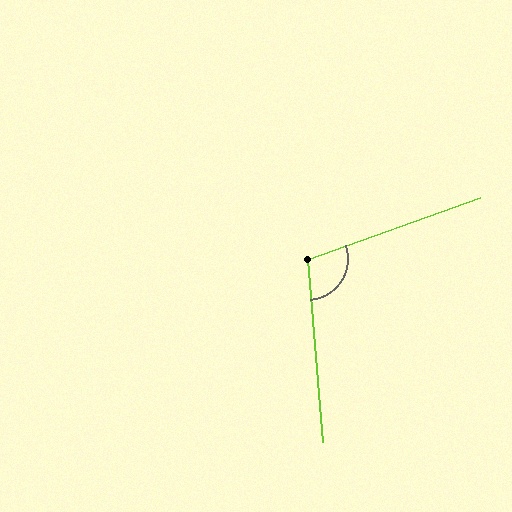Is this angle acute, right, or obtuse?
It is obtuse.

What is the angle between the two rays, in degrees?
Approximately 105 degrees.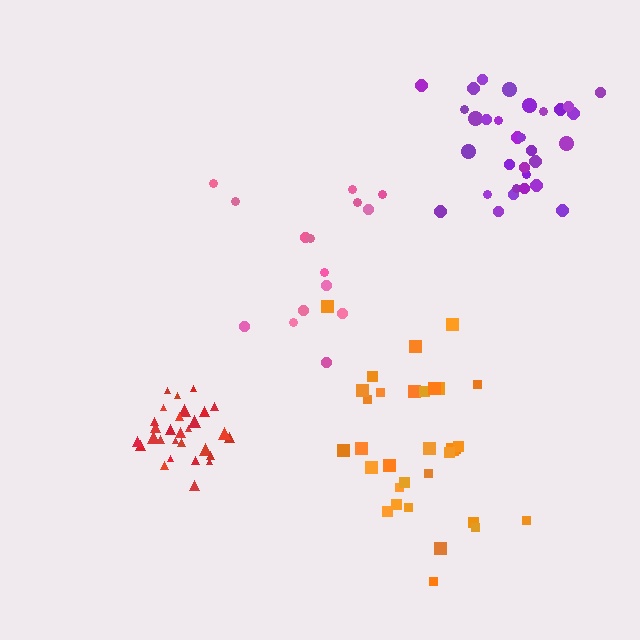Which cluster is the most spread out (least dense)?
Pink.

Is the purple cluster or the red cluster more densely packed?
Red.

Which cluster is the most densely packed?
Red.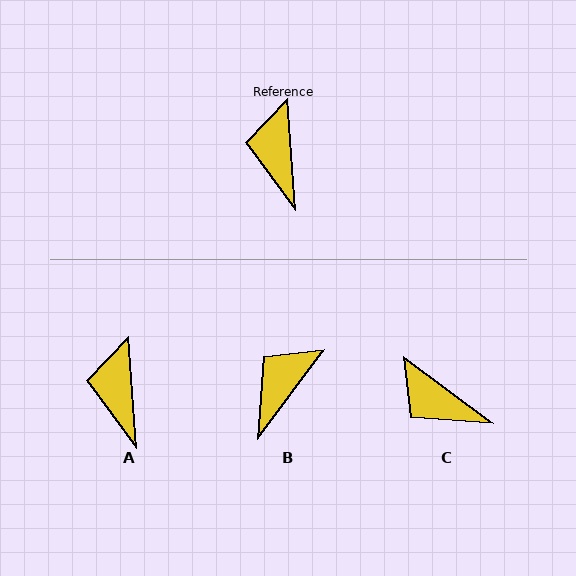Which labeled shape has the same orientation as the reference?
A.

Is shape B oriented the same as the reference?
No, it is off by about 41 degrees.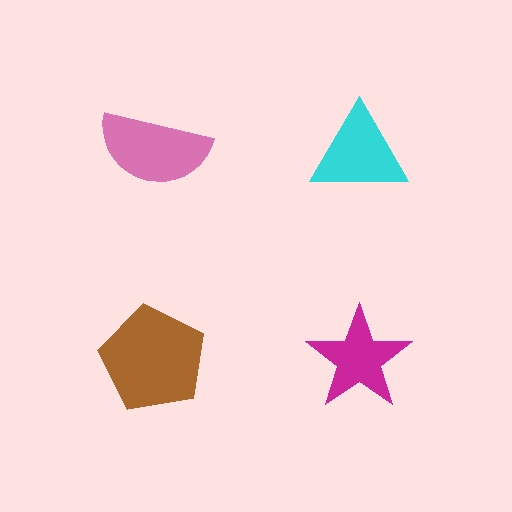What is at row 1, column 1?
A pink semicircle.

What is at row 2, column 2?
A magenta star.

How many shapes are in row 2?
2 shapes.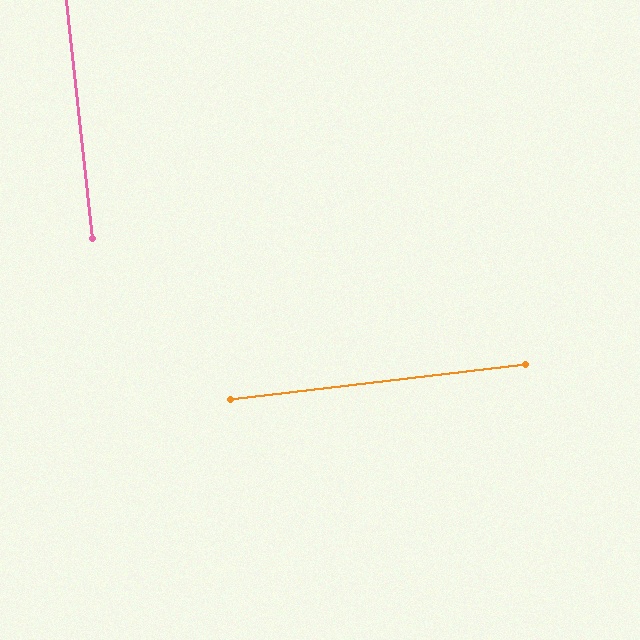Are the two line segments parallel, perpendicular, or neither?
Perpendicular — they meet at approximately 90°.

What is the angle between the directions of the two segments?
Approximately 90 degrees.